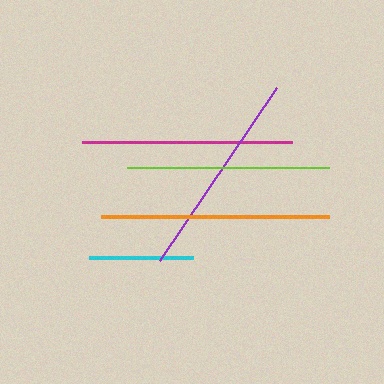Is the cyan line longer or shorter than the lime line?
The lime line is longer than the cyan line.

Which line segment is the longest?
The orange line is the longest at approximately 228 pixels.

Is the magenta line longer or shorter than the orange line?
The orange line is longer than the magenta line.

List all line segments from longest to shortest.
From longest to shortest: orange, magenta, purple, lime, cyan.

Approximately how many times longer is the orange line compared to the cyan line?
The orange line is approximately 2.2 times the length of the cyan line.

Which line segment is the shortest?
The cyan line is the shortest at approximately 103 pixels.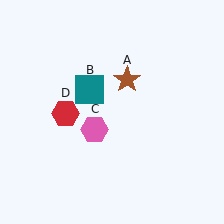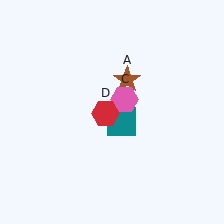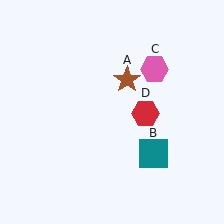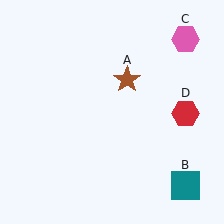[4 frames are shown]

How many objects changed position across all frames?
3 objects changed position: teal square (object B), pink hexagon (object C), red hexagon (object D).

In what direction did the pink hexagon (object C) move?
The pink hexagon (object C) moved up and to the right.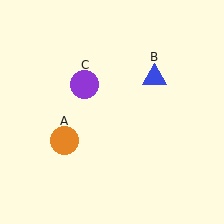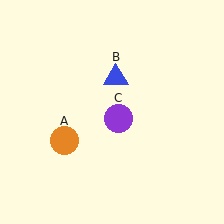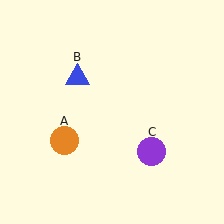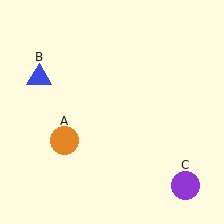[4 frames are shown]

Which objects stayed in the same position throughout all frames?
Orange circle (object A) remained stationary.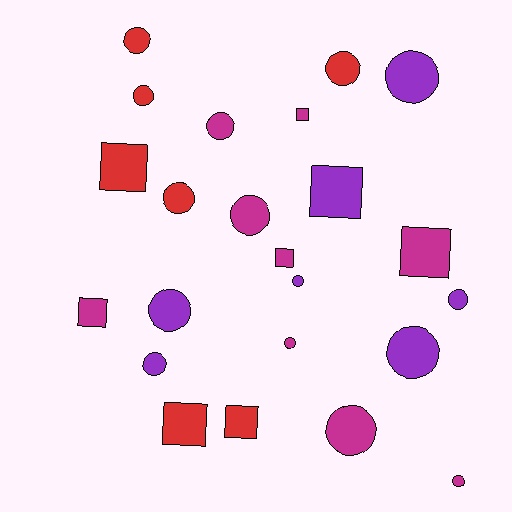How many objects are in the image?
There are 23 objects.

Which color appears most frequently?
Magenta, with 9 objects.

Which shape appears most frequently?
Circle, with 15 objects.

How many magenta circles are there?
There are 5 magenta circles.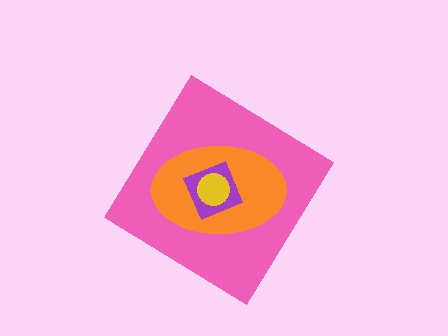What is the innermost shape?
The yellow circle.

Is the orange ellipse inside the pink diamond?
Yes.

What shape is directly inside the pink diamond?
The orange ellipse.